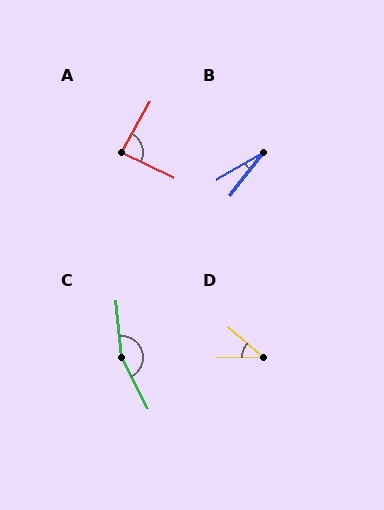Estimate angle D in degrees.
Approximately 43 degrees.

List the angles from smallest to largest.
B (22°), D (43°), A (86°), C (158°).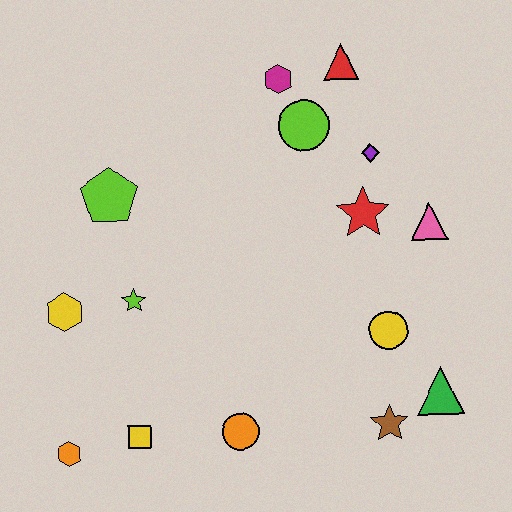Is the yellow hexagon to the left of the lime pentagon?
Yes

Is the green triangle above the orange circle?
Yes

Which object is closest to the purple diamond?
The red star is closest to the purple diamond.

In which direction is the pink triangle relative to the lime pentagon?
The pink triangle is to the right of the lime pentagon.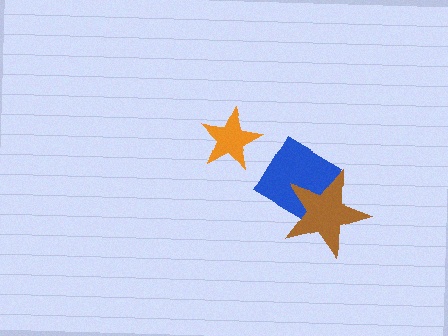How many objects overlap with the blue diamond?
1 object overlaps with the blue diamond.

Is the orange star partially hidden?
No, no other shape covers it.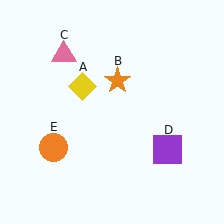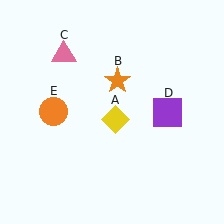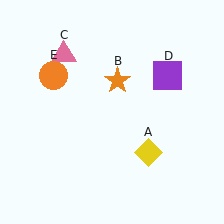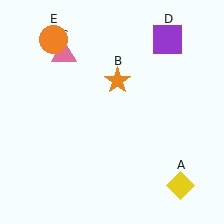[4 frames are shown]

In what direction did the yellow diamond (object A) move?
The yellow diamond (object A) moved down and to the right.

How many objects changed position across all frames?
3 objects changed position: yellow diamond (object A), purple square (object D), orange circle (object E).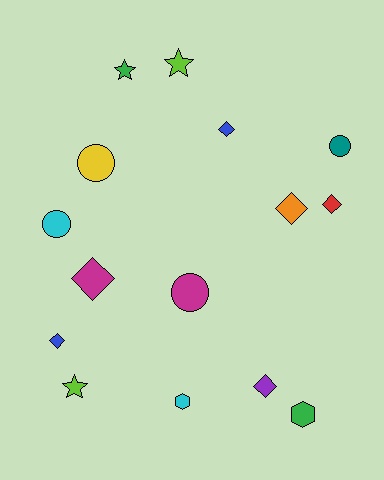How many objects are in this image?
There are 15 objects.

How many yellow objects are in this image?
There is 1 yellow object.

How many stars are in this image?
There are 3 stars.